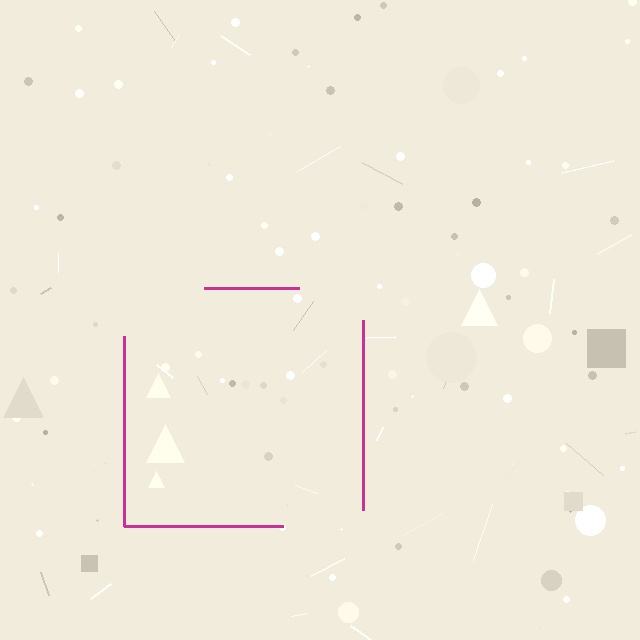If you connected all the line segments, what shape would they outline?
They would outline a square.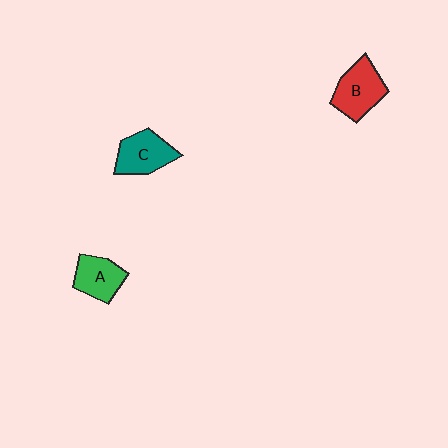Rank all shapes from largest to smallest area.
From largest to smallest: B (red), C (teal), A (green).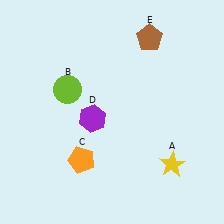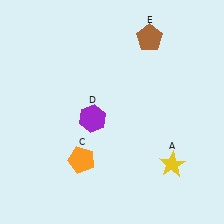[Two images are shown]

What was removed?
The lime circle (B) was removed in Image 2.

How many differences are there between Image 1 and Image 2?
There is 1 difference between the two images.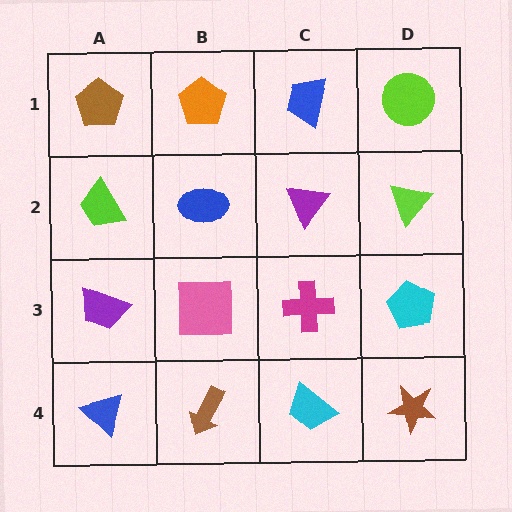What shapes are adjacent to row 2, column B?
An orange pentagon (row 1, column B), a pink square (row 3, column B), a lime trapezoid (row 2, column A), a purple triangle (row 2, column C).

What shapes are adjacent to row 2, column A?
A brown pentagon (row 1, column A), a purple trapezoid (row 3, column A), a blue ellipse (row 2, column B).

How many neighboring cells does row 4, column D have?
2.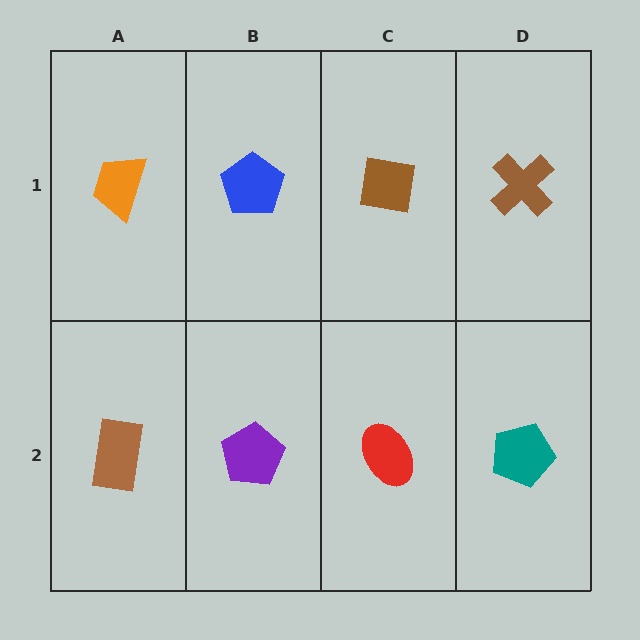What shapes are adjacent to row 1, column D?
A teal pentagon (row 2, column D), a brown square (row 1, column C).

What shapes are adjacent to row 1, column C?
A red ellipse (row 2, column C), a blue pentagon (row 1, column B), a brown cross (row 1, column D).